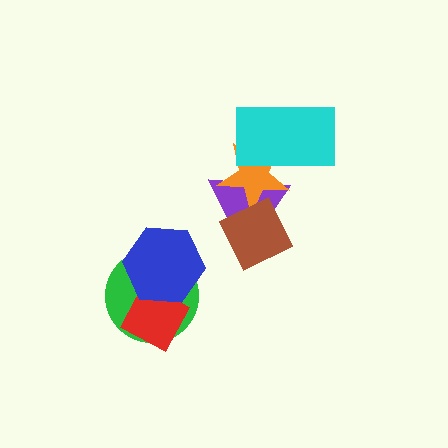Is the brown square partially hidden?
No, no other shape covers it.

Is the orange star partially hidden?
Yes, it is partially covered by another shape.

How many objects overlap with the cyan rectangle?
2 objects overlap with the cyan rectangle.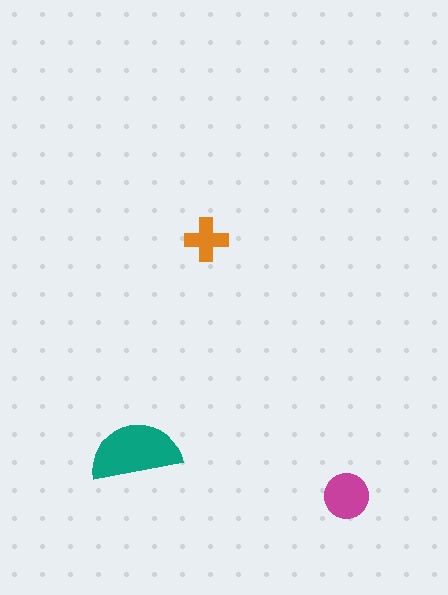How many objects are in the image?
There are 3 objects in the image.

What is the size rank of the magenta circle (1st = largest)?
2nd.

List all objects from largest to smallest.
The teal semicircle, the magenta circle, the orange cross.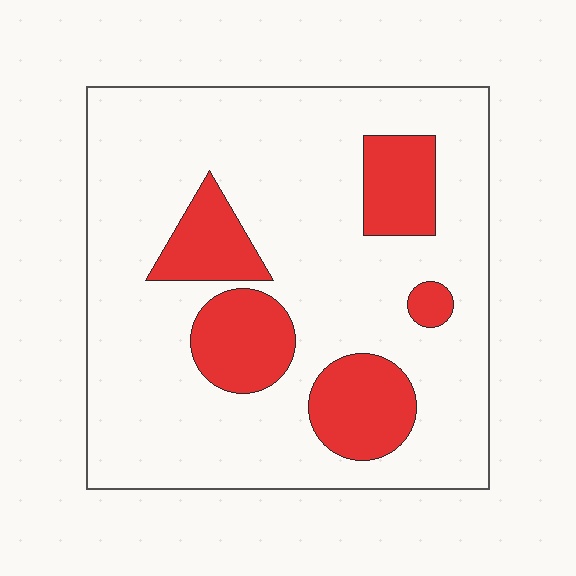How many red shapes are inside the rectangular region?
5.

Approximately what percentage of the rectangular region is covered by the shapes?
Approximately 20%.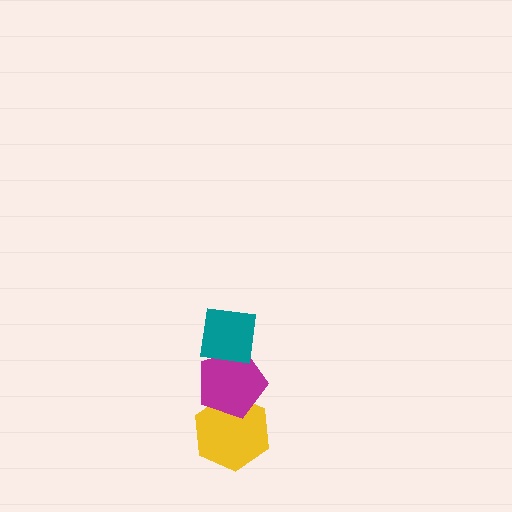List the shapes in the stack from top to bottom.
From top to bottom: the teal square, the magenta pentagon, the yellow hexagon.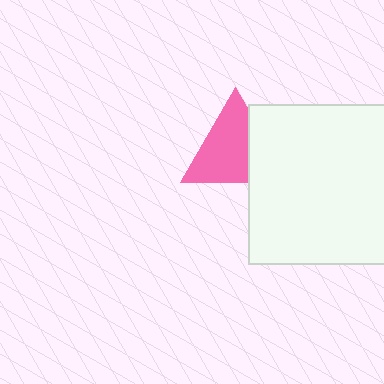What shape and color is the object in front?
The object in front is a white square.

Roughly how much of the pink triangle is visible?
Most of it is visible (roughly 69%).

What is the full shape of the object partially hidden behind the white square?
The partially hidden object is a pink triangle.